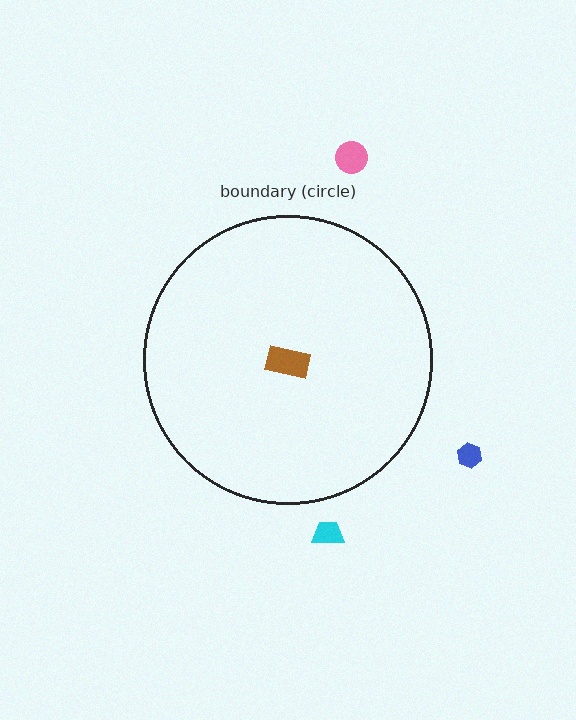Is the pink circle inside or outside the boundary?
Outside.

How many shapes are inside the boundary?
1 inside, 3 outside.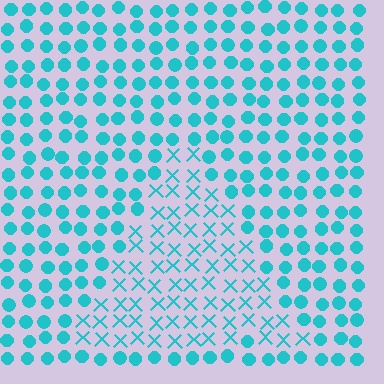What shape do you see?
I see a triangle.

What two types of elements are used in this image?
The image uses X marks inside the triangle region and circles outside it.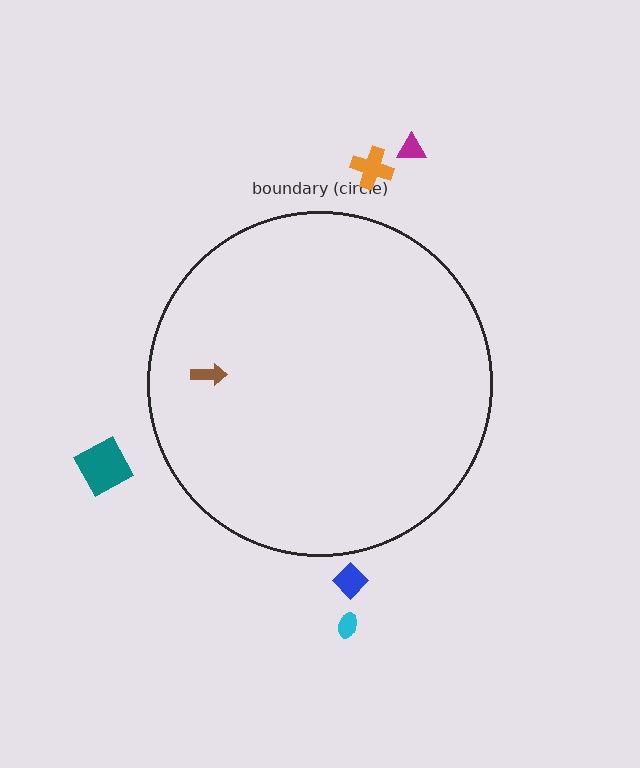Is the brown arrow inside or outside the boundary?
Inside.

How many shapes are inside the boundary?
1 inside, 5 outside.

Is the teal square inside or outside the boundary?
Outside.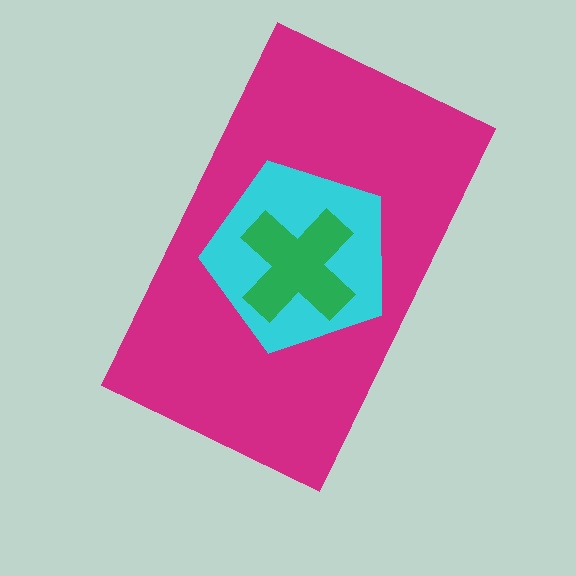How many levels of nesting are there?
3.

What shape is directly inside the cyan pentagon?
The green cross.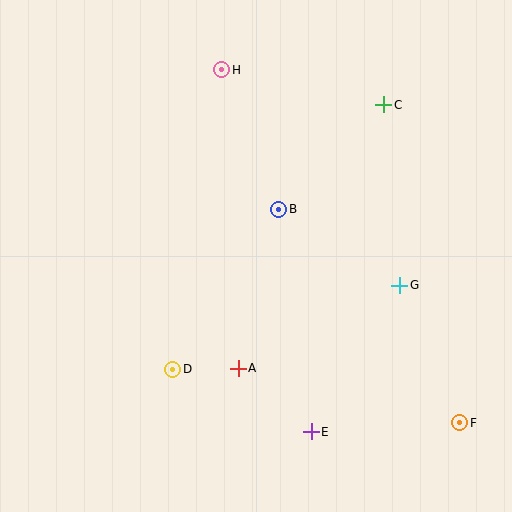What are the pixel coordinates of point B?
Point B is at (279, 209).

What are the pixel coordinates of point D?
Point D is at (173, 369).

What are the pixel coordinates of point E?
Point E is at (311, 432).